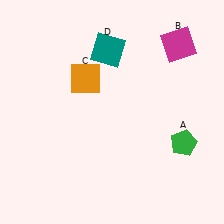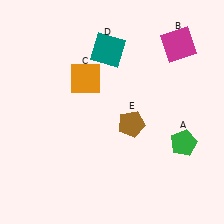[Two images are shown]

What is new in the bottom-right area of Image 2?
A brown pentagon (E) was added in the bottom-right area of Image 2.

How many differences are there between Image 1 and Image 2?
There is 1 difference between the two images.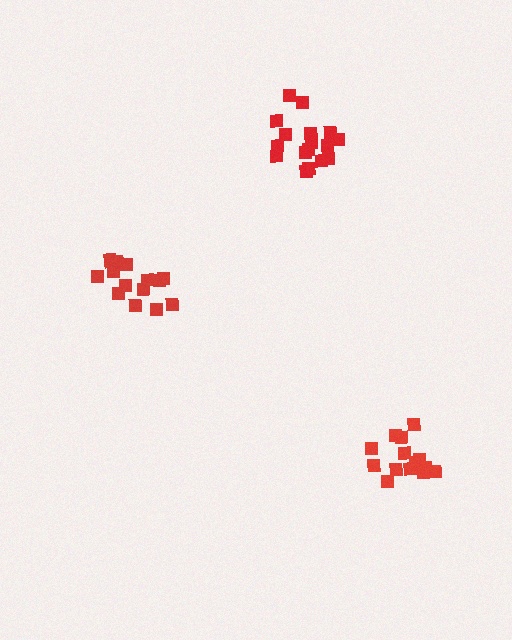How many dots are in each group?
Group 1: 18 dots, Group 2: 15 dots, Group 3: 16 dots (49 total).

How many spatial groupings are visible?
There are 3 spatial groupings.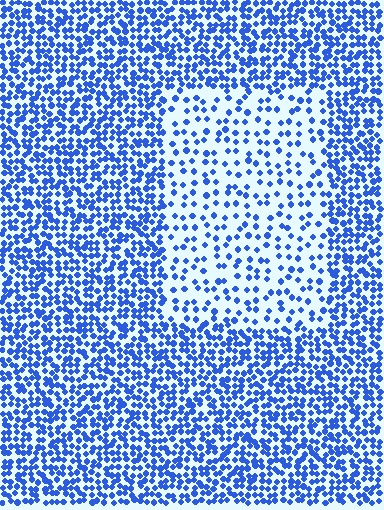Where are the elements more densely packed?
The elements are more densely packed outside the rectangle boundary.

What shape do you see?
I see a rectangle.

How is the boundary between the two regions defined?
The boundary is defined by a change in element density (approximately 2.4x ratio). All elements are the same color, size, and shape.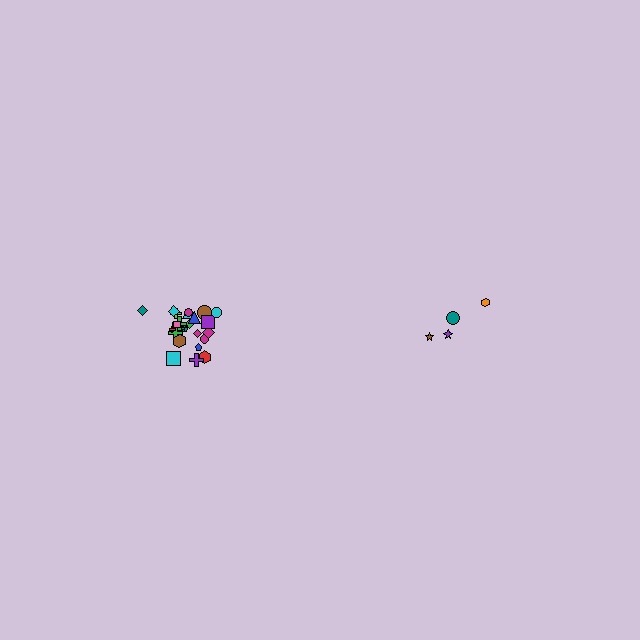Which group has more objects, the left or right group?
The left group.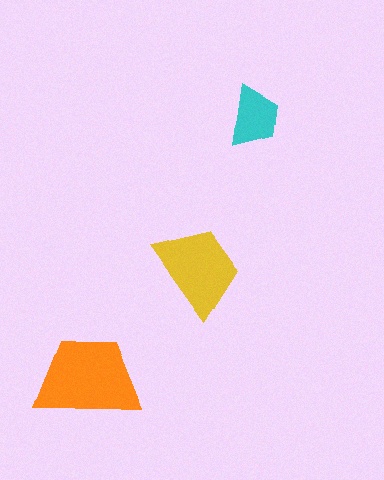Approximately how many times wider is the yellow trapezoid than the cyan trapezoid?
About 1.5 times wider.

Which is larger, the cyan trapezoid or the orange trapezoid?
The orange one.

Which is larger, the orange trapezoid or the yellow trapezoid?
The orange one.